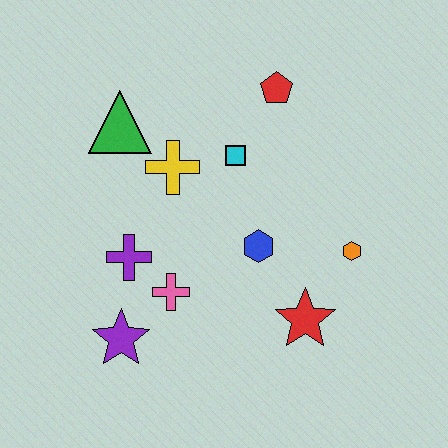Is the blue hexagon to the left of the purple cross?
No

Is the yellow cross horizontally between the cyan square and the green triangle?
Yes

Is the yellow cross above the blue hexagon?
Yes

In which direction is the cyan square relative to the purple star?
The cyan square is above the purple star.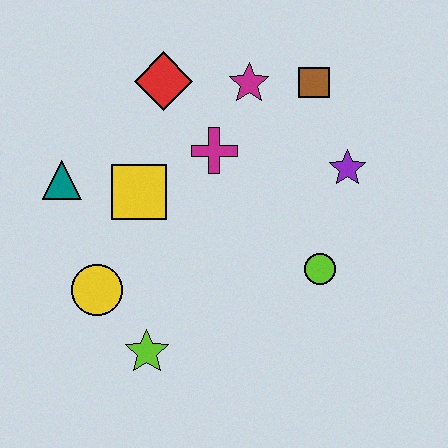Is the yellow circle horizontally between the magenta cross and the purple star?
No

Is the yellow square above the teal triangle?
No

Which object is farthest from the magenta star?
The lime star is farthest from the magenta star.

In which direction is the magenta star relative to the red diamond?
The magenta star is to the right of the red diamond.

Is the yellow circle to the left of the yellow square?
Yes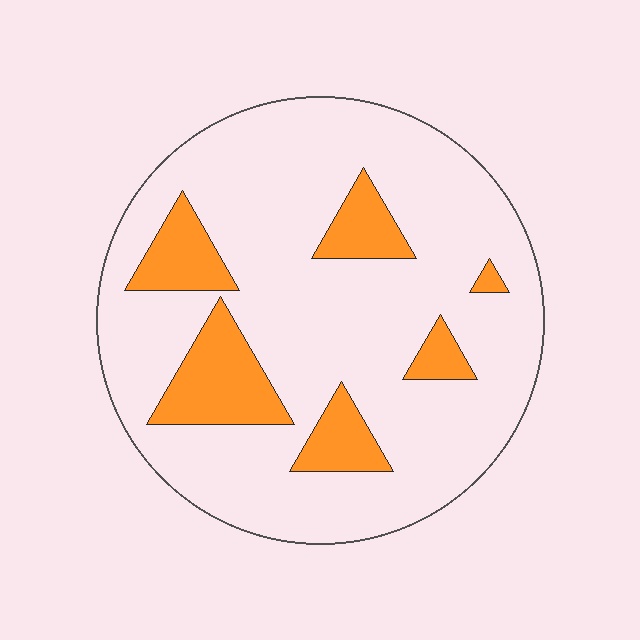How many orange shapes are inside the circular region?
6.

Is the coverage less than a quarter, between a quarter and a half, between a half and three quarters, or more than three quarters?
Less than a quarter.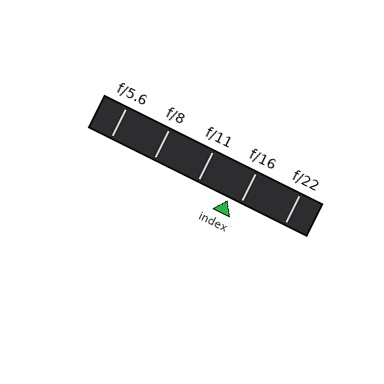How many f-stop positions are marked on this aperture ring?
There are 5 f-stop positions marked.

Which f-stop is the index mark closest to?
The index mark is closest to f/16.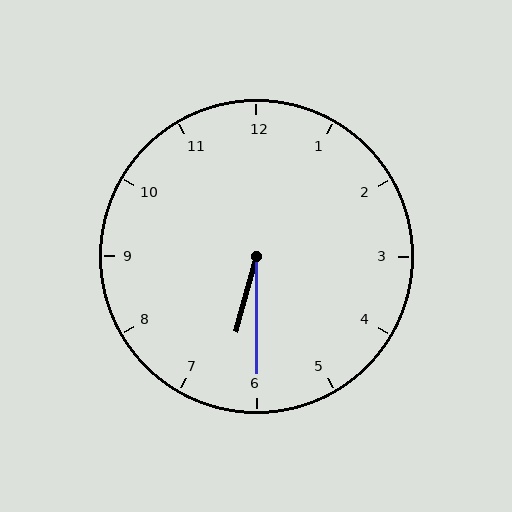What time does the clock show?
6:30.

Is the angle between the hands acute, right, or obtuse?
It is acute.